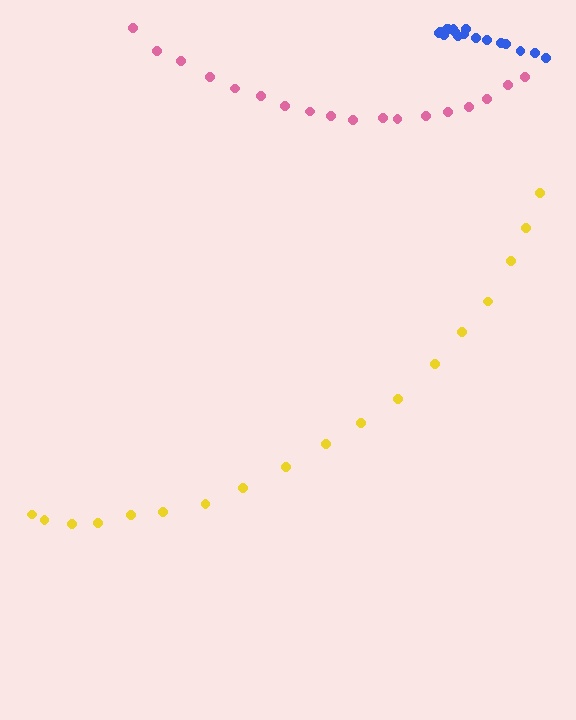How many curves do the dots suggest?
There are 3 distinct paths.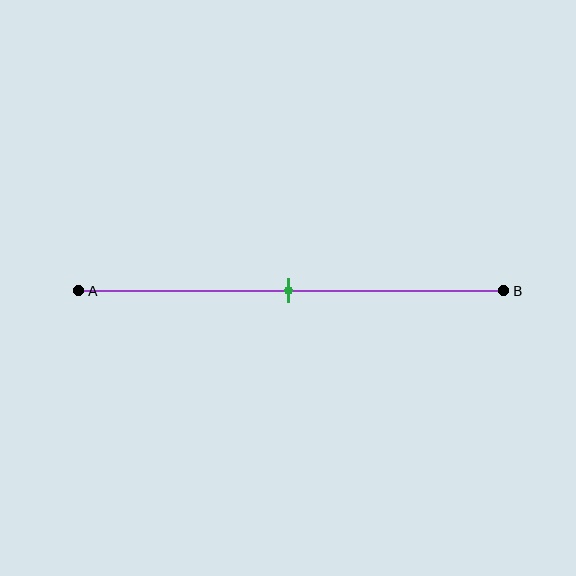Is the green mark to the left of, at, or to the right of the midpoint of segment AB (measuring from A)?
The green mark is approximately at the midpoint of segment AB.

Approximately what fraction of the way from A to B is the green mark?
The green mark is approximately 50% of the way from A to B.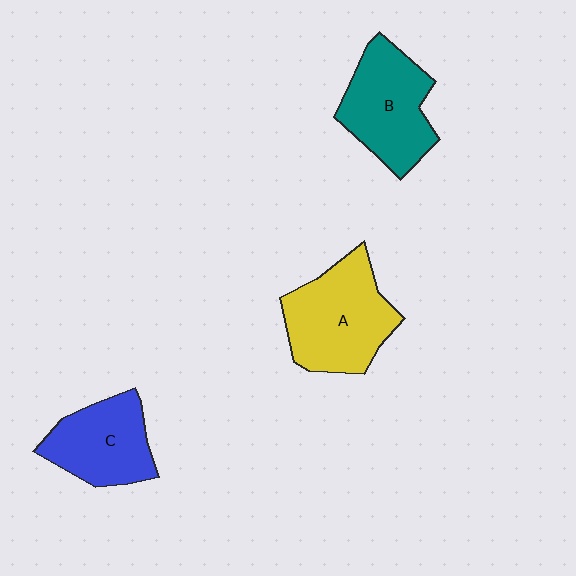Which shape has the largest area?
Shape A (yellow).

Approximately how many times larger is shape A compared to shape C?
Approximately 1.3 times.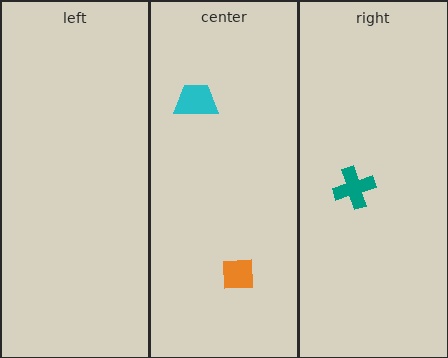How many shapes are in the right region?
1.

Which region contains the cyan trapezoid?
The center region.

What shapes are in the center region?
The cyan trapezoid, the orange square.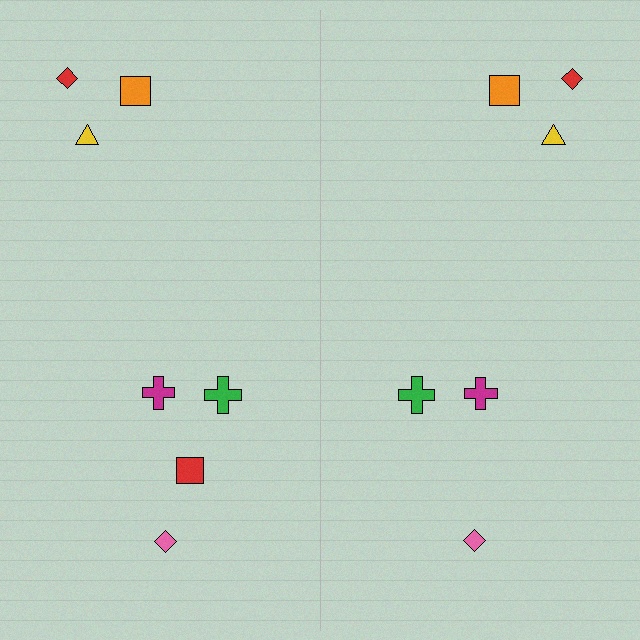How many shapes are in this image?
There are 13 shapes in this image.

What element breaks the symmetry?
A red square is missing from the right side.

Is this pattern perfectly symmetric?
No, the pattern is not perfectly symmetric. A red square is missing from the right side.